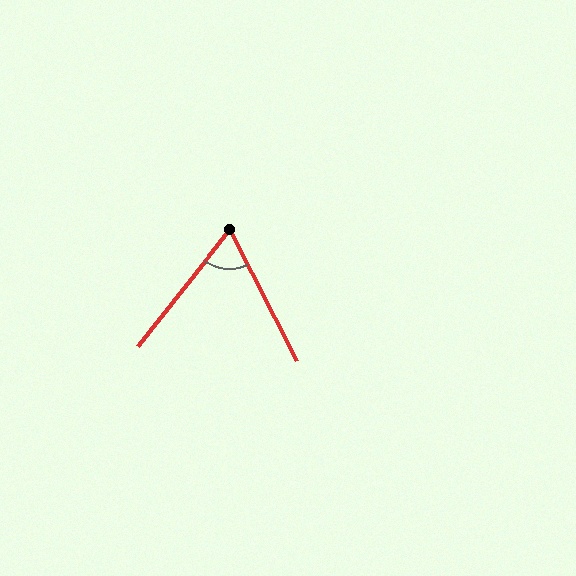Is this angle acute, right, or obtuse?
It is acute.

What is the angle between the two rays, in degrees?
Approximately 65 degrees.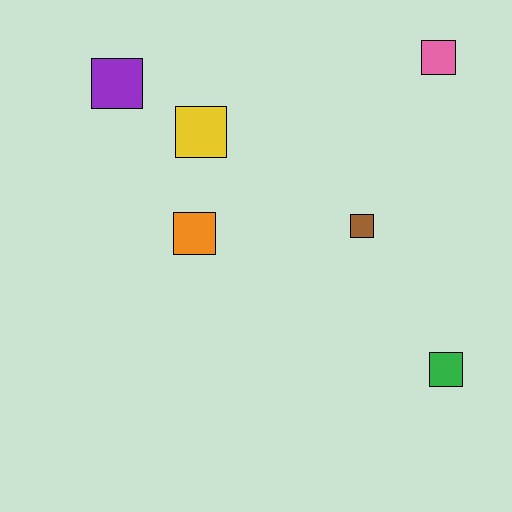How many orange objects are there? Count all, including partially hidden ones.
There is 1 orange object.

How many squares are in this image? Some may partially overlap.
There are 6 squares.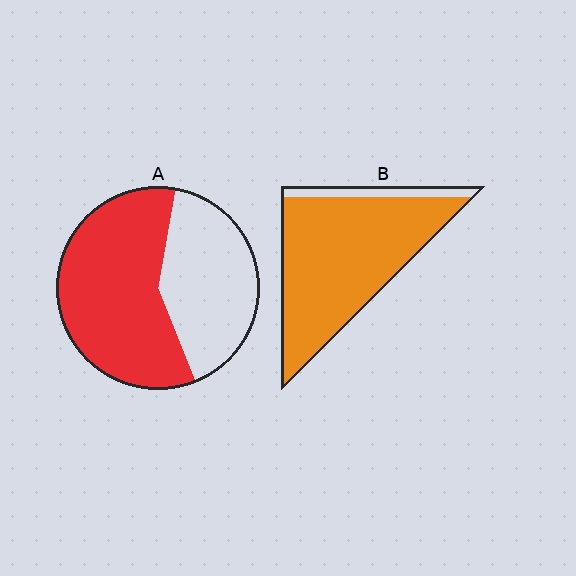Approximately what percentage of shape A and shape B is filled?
A is approximately 60% and B is approximately 90%.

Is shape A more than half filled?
Yes.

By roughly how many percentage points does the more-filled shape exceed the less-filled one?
By roughly 30 percentage points (B over A).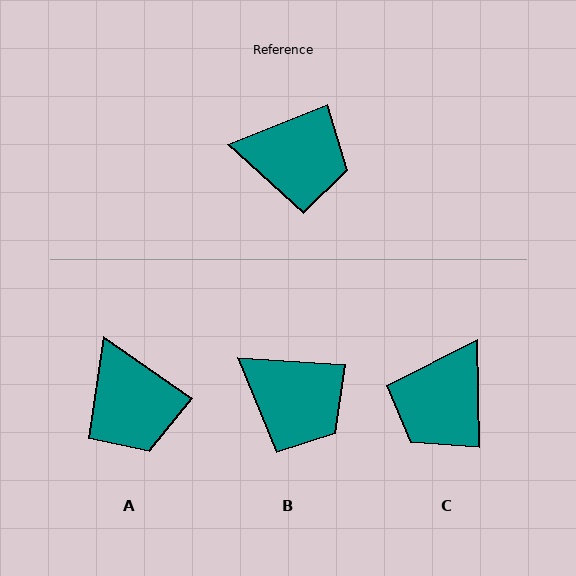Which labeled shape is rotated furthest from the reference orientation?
C, about 111 degrees away.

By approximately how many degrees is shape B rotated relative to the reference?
Approximately 26 degrees clockwise.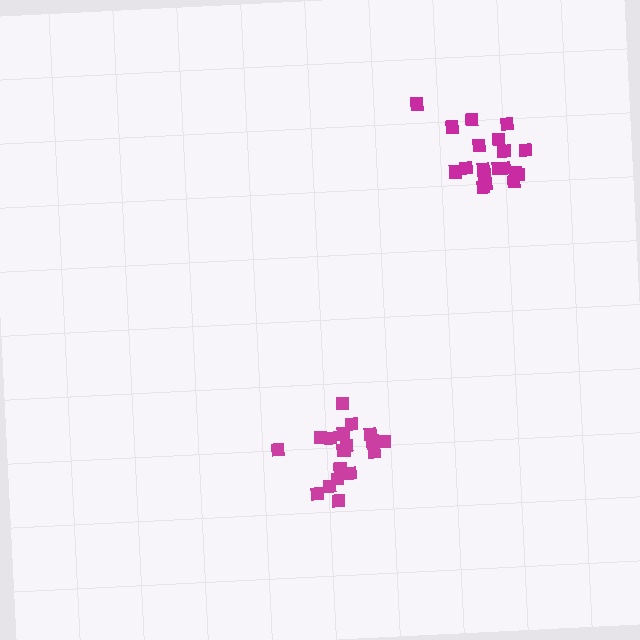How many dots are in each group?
Group 1: 18 dots, Group 2: 19 dots (37 total).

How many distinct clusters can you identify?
There are 2 distinct clusters.